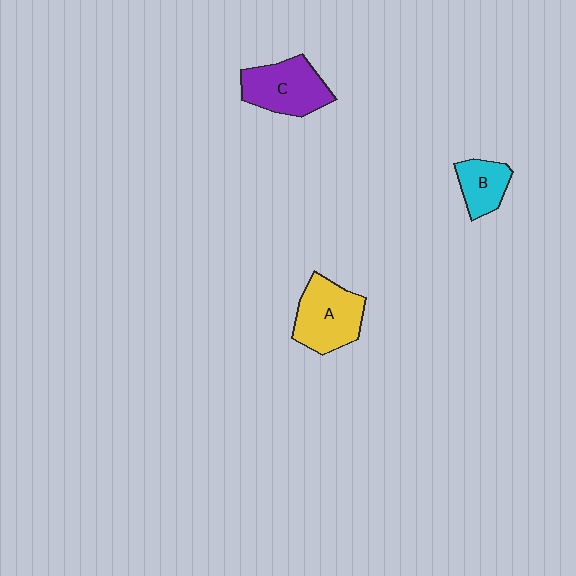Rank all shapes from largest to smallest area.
From largest to smallest: A (yellow), C (purple), B (cyan).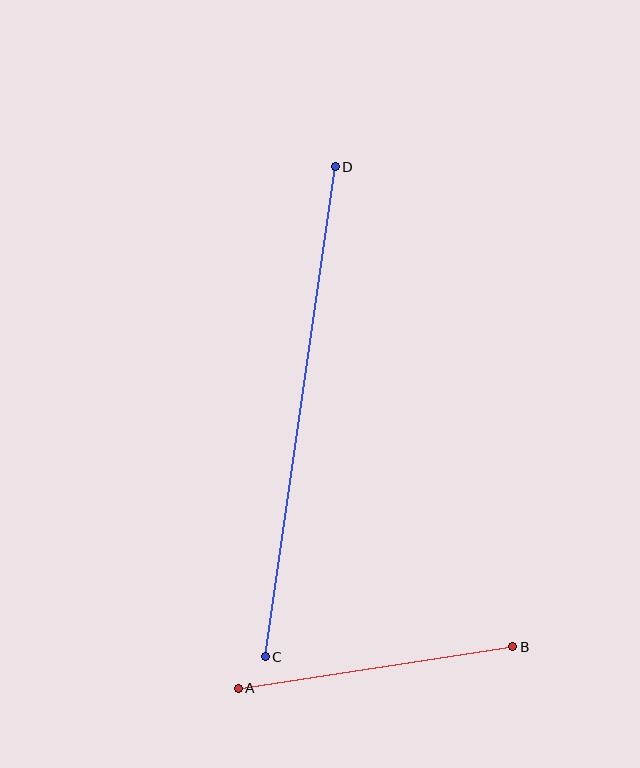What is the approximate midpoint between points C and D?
The midpoint is at approximately (300, 412) pixels.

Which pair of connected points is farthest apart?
Points C and D are farthest apart.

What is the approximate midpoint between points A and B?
The midpoint is at approximately (375, 667) pixels.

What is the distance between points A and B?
The distance is approximately 277 pixels.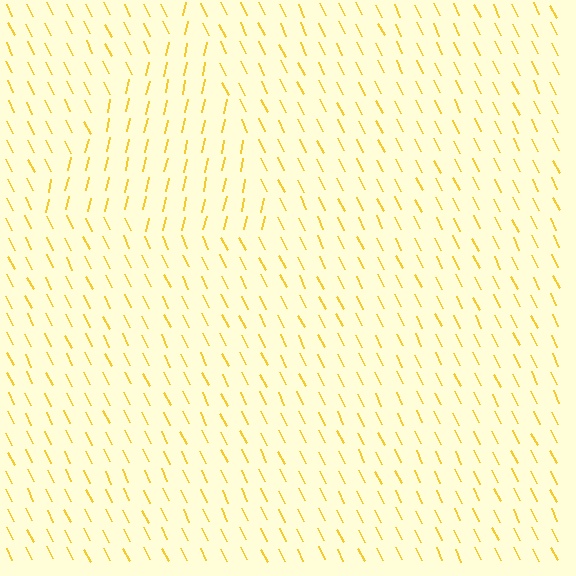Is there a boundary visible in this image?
Yes, there is a texture boundary formed by a change in line orientation.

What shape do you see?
I see a triangle.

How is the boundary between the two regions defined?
The boundary is defined purely by a change in line orientation (approximately 38 degrees difference). All lines are the same color and thickness.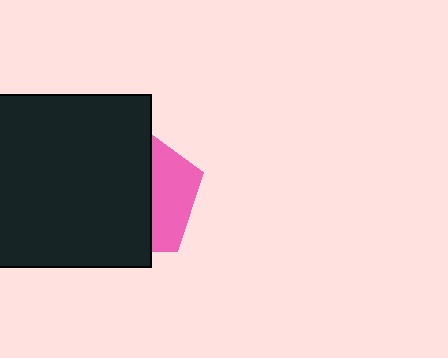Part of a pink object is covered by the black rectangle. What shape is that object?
It is a pentagon.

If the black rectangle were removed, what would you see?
You would see the complete pink pentagon.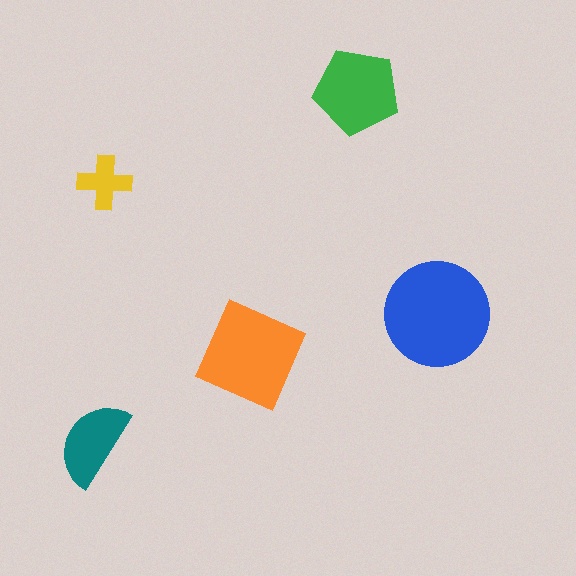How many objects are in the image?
There are 5 objects in the image.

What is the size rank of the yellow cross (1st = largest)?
5th.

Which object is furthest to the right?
The blue circle is rightmost.